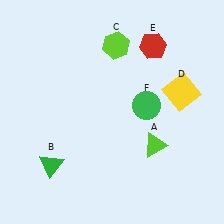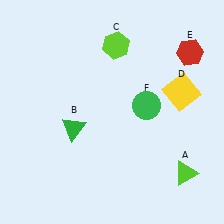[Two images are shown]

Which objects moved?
The objects that moved are: the lime triangle (A), the green triangle (B), the red hexagon (E).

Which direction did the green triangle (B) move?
The green triangle (B) moved up.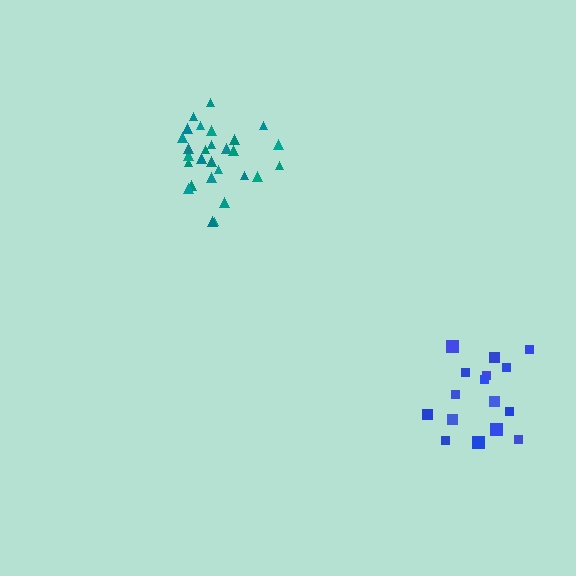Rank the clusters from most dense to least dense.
teal, blue.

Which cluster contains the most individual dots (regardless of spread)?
Teal (28).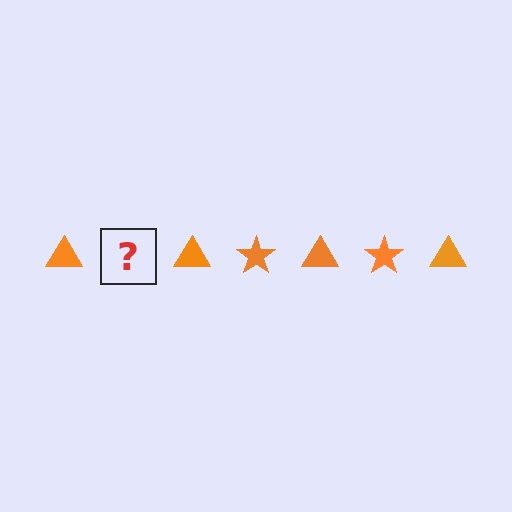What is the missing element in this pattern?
The missing element is an orange star.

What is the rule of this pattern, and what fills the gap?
The rule is that the pattern cycles through triangle, star shapes in orange. The gap should be filled with an orange star.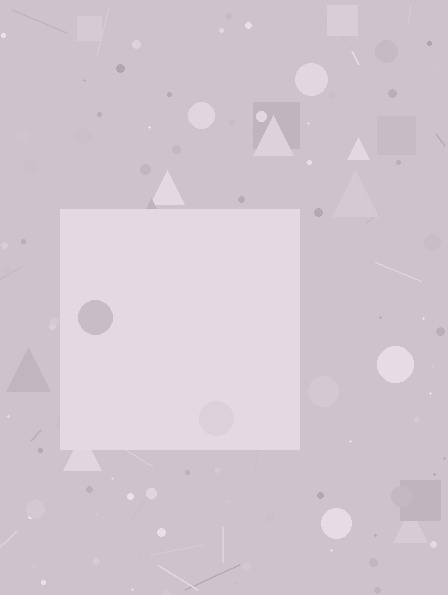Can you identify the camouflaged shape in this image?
The camouflaged shape is a square.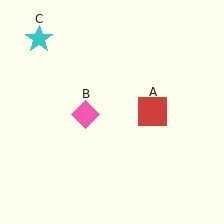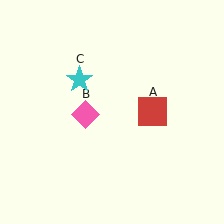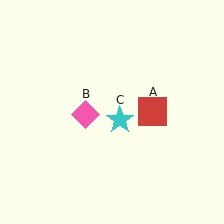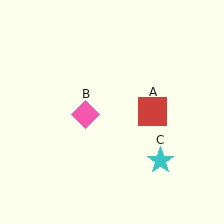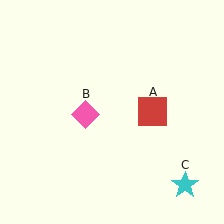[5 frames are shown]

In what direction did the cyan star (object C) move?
The cyan star (object C) moved down and to the right.